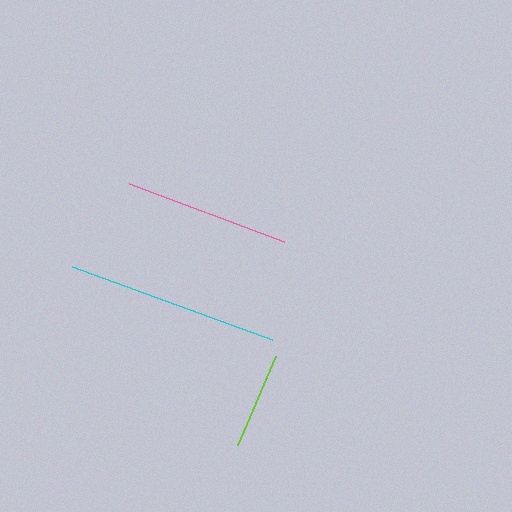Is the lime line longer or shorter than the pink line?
The pink line is longer than the lime line.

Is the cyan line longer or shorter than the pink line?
The cyan line is longer than the pink line.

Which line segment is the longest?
The cyan line is the longest at approximately 213 pixels.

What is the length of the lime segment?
The lime segment is approximately 97 pixels long.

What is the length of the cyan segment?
The cyan segment is approximately 213 pixels long.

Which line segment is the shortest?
The lime line is the shortest at approximately 97 pixels.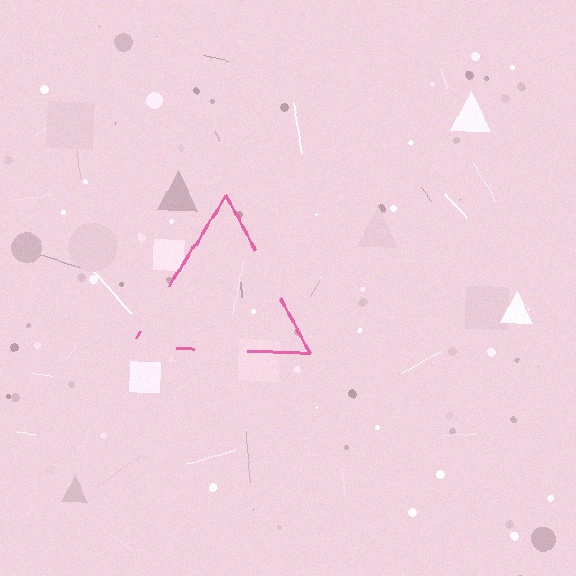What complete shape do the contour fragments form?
The contour fragments form a triangle.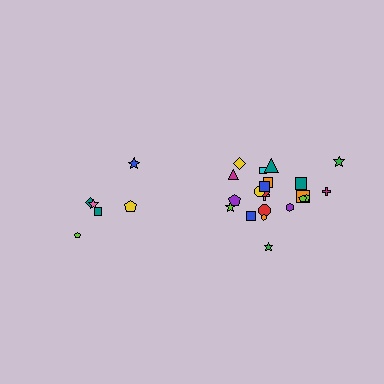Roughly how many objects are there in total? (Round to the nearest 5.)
Roughly 30 objects in total.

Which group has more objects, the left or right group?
The right group.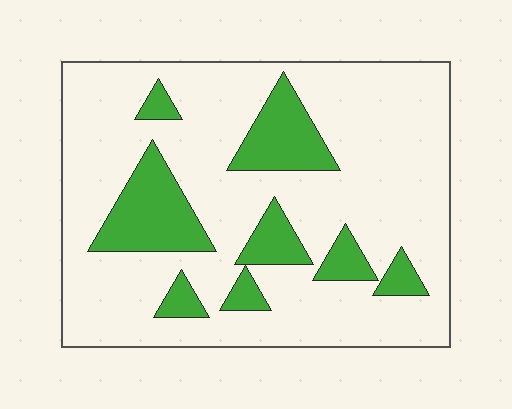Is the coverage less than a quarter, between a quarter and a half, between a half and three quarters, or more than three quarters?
Less than a quarter.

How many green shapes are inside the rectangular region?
8.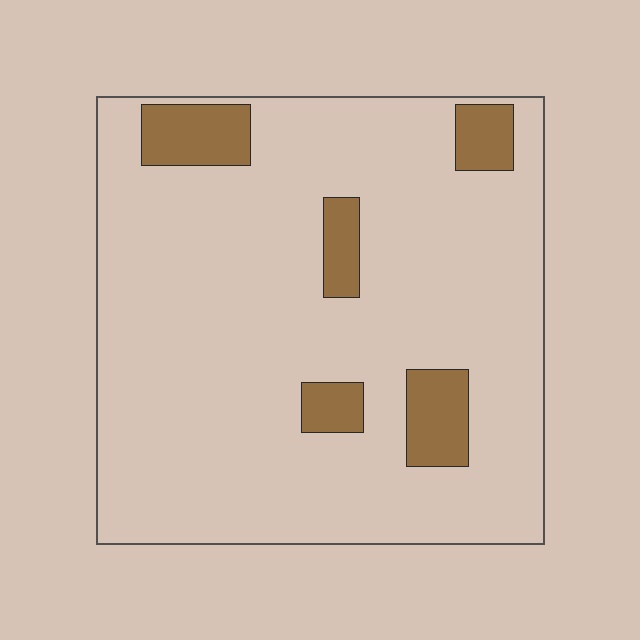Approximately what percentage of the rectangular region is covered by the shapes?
Approximately 10%.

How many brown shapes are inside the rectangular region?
5.